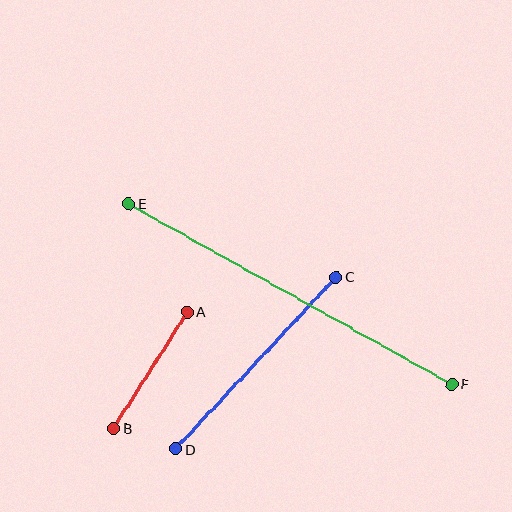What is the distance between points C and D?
The distance is approximately 235 pixels.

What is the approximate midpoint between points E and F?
The midpoint is at approximately (290, 294) pixels.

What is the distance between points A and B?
The distance is approximately 138 pixels.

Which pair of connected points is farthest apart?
Points E and F are farthest apart.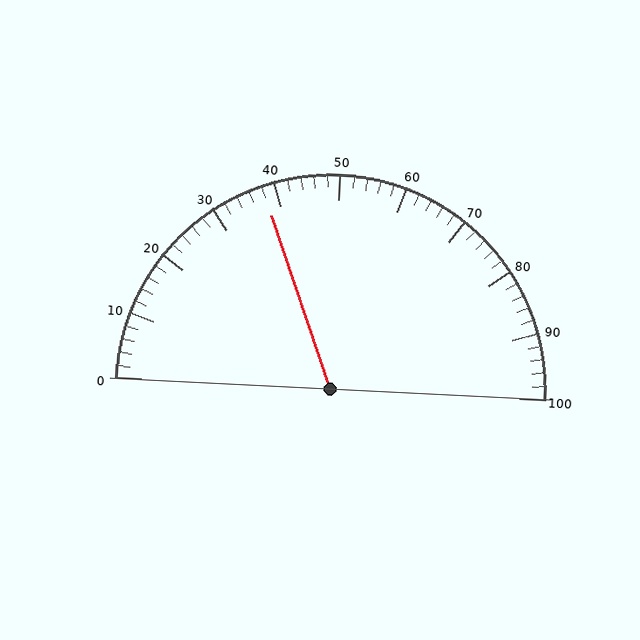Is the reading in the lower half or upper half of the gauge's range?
The reading is in the lower half of the range (0 to 100).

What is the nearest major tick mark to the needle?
The nearest major tick mark is 40.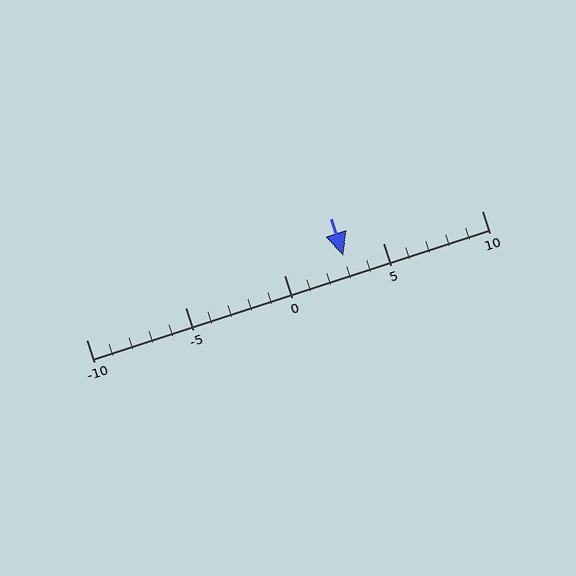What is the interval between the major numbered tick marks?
The major tick marks are spaced 5 units apart.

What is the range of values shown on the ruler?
The ruler shows values from -10 to 10.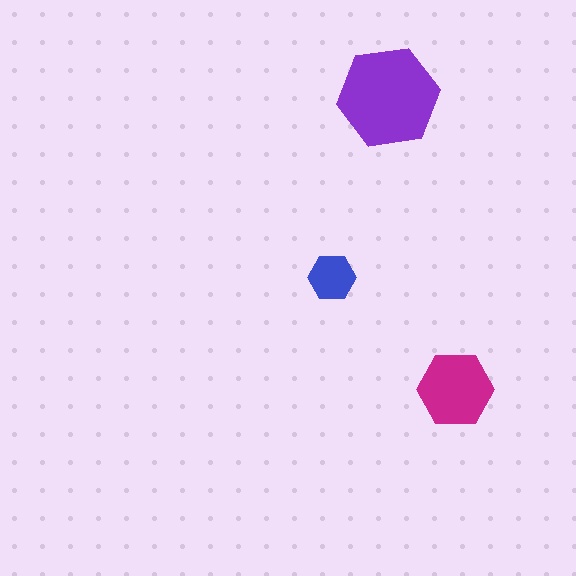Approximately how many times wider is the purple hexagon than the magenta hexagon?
About 1.5 times wider.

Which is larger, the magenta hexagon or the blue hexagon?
The magenta one.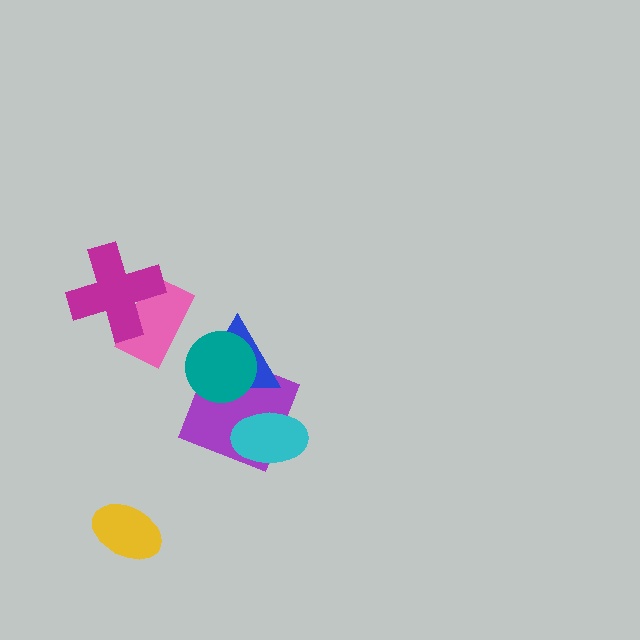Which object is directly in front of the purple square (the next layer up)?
The blue triangle is directly in front of the purple square.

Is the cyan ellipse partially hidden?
No, no other shape covers it.